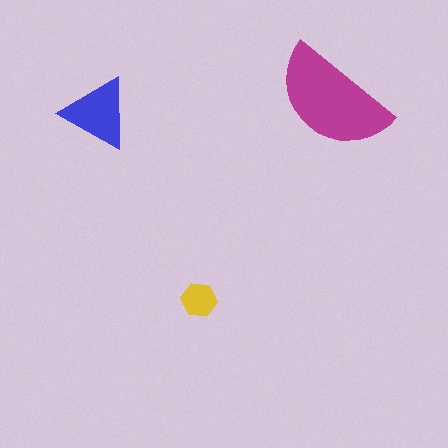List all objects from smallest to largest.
The yellow hexagon, the blue triangle, the magenta semicircle.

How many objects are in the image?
There are 3 objects in the image.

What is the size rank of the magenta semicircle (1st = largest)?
1st.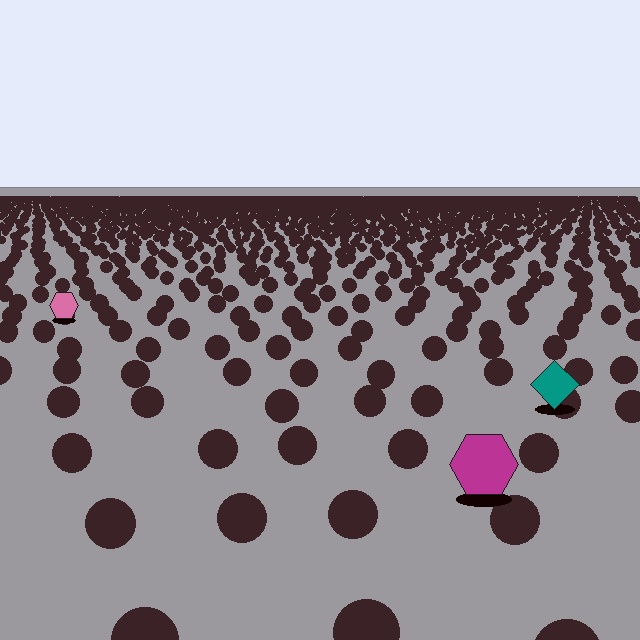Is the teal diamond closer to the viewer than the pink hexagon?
Yes. The teal diamond is closer — you can tell from the texture gradient: the ground texture is coarser near it.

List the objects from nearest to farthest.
From nearest to farthest: the magenta hexagon, the teal diamond, the pink hexagon.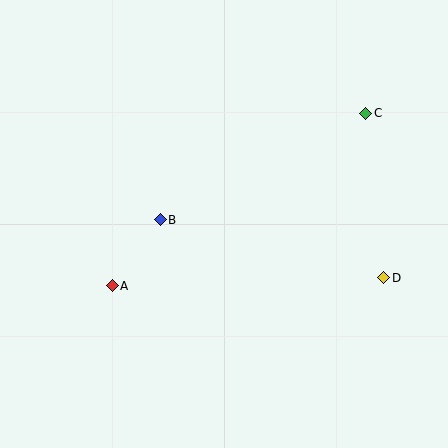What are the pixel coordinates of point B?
Point B is at (160, 220).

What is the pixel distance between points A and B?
The distance between A and B is 82 pixels.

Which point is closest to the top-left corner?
Point B is closest to the top-left corner.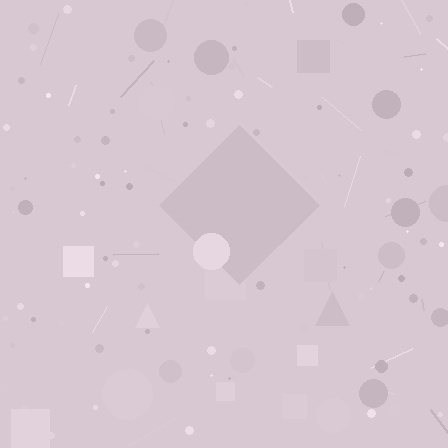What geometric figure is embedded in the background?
A diamond is embedded in the background.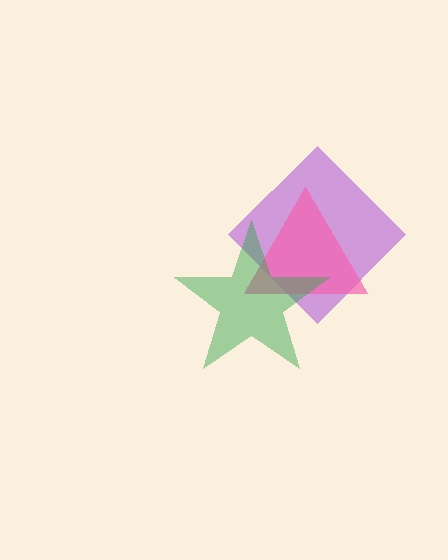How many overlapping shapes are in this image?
There are 3 overlapping shapes in the image.